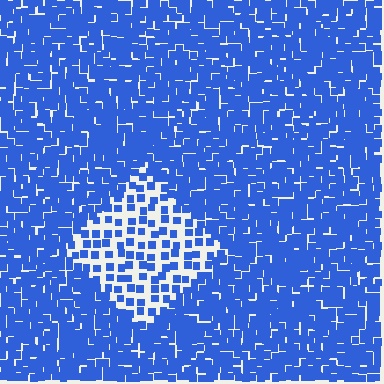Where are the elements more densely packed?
The elements are more densely packed outside the diamond boundary.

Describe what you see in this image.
The image contains small blue elements arranged at two different densities. A diamond-shaped region is visible where the elements are less densely packed than the surrounding area.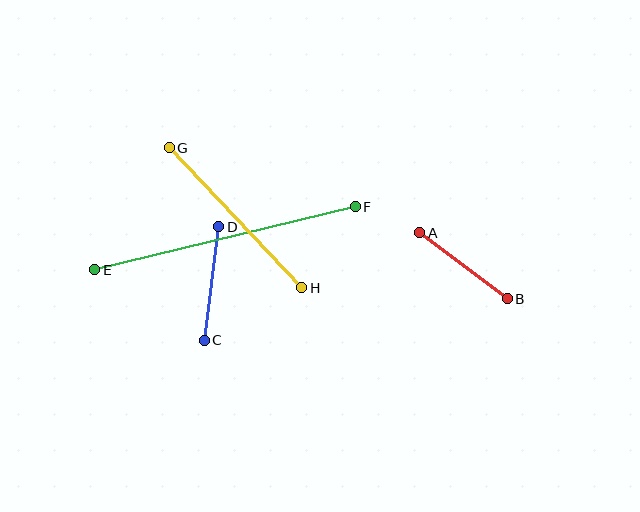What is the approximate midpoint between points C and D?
The midpoint is at approximately (211, 283) pixels.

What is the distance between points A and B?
The distance is approximately 110 pixels.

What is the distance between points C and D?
The distance is approximately 115 pixels.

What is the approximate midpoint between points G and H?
The midpoint is at approximately (236, 218) pixels.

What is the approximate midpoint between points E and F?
The midpoint is at approximately (225, 238) pixels.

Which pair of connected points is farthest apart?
Points E and F are farthest apart.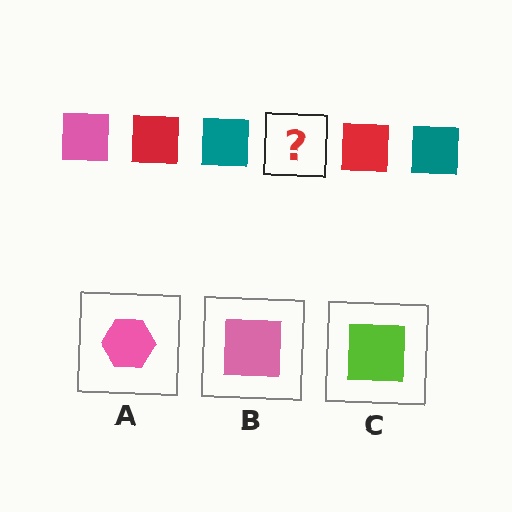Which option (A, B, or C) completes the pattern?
B.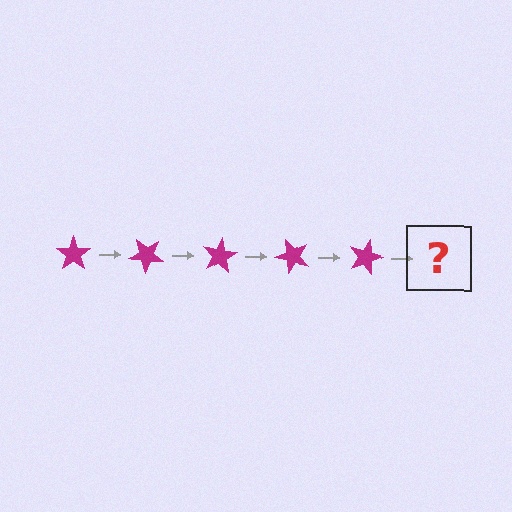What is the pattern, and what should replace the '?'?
The pattern is that the star rotates 40 degrees each step. The '?' should be a magenta star rotated 200 degrees.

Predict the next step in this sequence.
The next step is a magenta star rotated 200 degrees.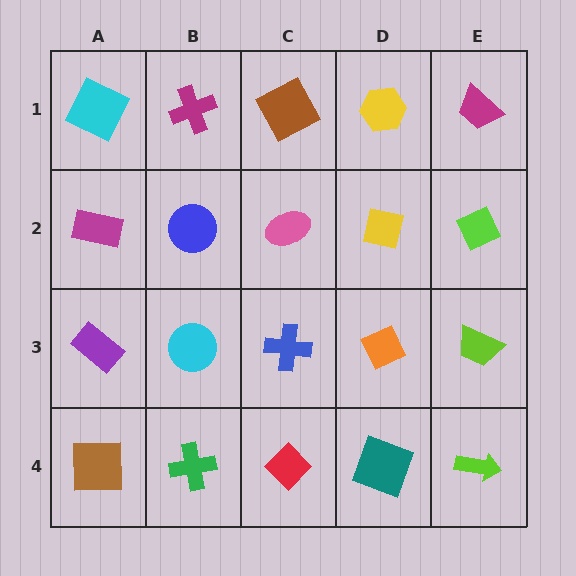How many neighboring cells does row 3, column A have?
3.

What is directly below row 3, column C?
A red diamond.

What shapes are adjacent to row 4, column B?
A cyan circle (row 3, column B), a brown square (row 4, column A), a red diamond (row 4, column C).